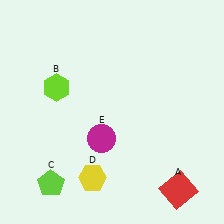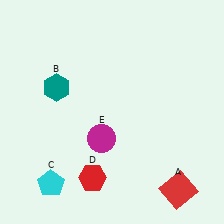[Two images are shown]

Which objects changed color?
B changed from lime to teal. C changed from lime to cyan. D changed from yellow to red.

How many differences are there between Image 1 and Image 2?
There are 3 differences between the two images.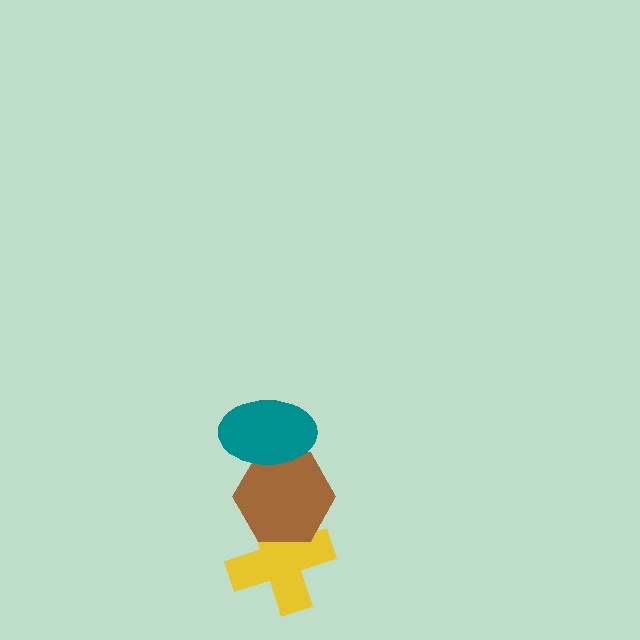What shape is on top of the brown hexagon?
The teal ellipse is on top of the brown hexagon.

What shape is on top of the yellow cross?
The brown hexagon is on top of the yellow cross.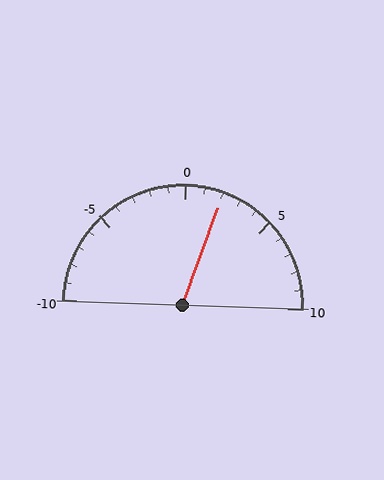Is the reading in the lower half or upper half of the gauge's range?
The reading is in the upper half of the range (-10 to 10).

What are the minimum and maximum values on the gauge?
The gauge ranges from -10 to 10.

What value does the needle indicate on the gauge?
The needle indicates approximately 2.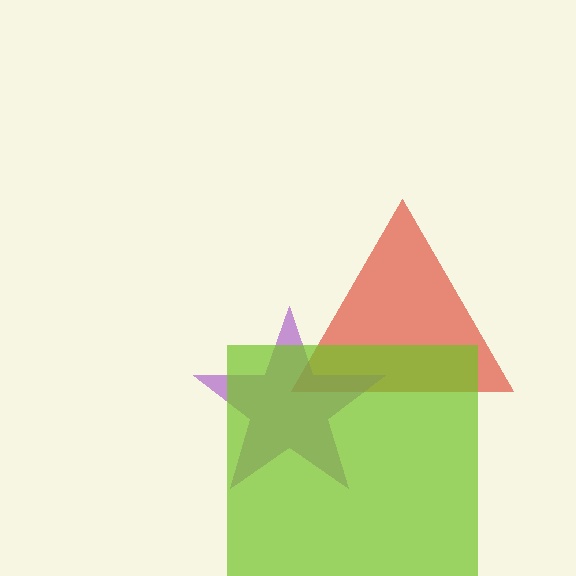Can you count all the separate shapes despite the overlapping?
Yes, there are 3 separate shapes.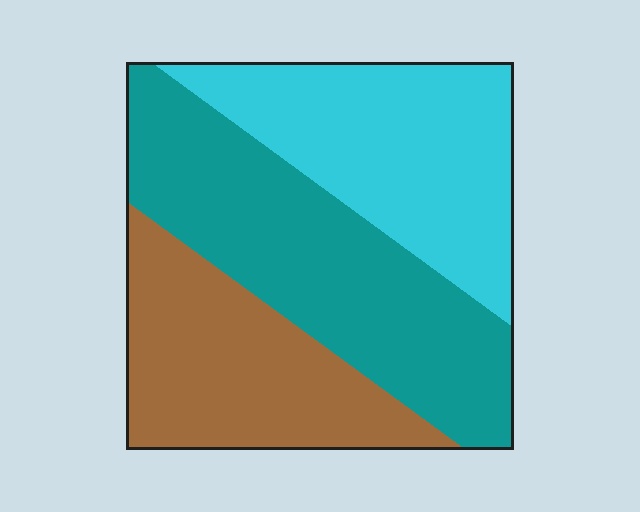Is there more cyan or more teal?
Teal.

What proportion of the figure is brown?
Brown takes up about one quarter (1/4) of the figure.